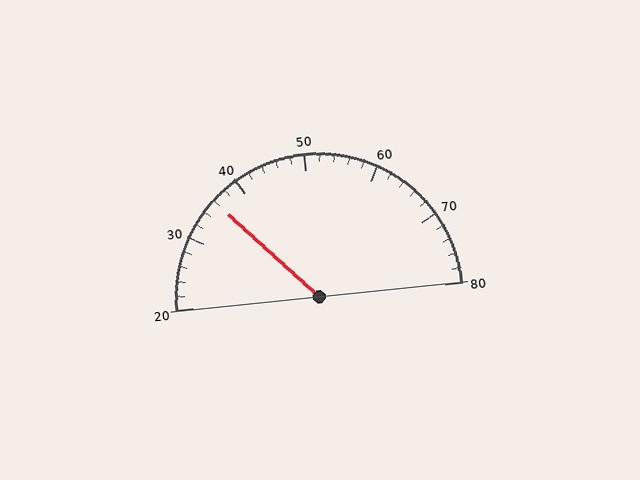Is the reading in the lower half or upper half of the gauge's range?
The reading is in the lower half of the range (20 to 80).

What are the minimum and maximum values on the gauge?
The gauge ranges from 20 to 80.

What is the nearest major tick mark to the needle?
The nearest major tick mark is 40.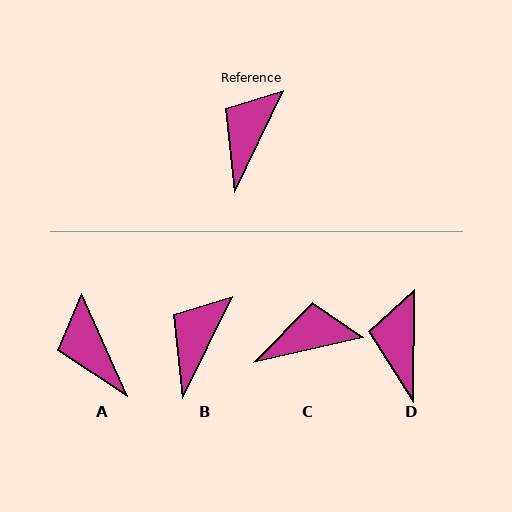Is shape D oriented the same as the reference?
No, it is off by about 26 degrees.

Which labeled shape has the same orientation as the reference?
B.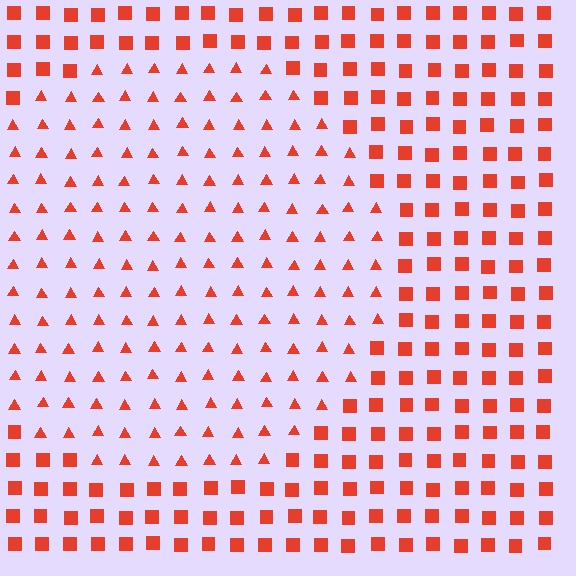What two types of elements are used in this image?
The image uses triangles inside the circle region and squares outside it.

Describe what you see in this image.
The image is filled with small red elements arranged in a uniform grid. A circle-shaped region contains triangles, while the surrounding area contains squares. The boundary is defined purely by the change in element shape.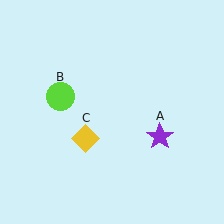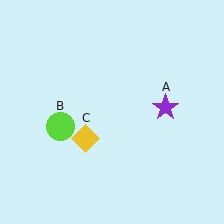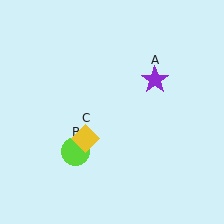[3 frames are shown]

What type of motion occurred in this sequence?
The purple star (object A), lime circle (object B) rotated counterclockwise around the center of the scene.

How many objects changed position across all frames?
2 objects changed position: purple star (object A), lime circle (object B).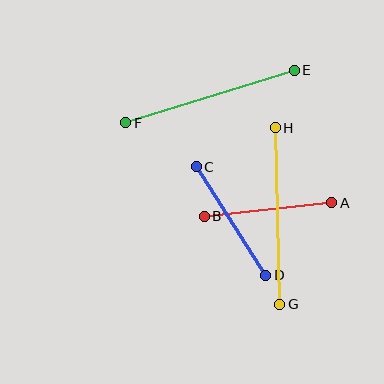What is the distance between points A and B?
The distance is approximately 129 pixels.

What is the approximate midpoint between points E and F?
The midpoint is at approximately (210, 96) pixels.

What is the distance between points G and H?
The distance is approximately 177 pixels.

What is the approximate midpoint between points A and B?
The midpoint is at approximately (268, 209) pixels.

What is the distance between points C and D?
The distance is approximately 129 pixels.